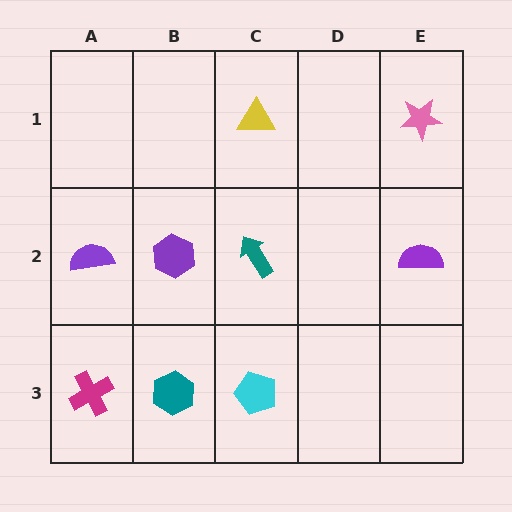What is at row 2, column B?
A purple hexagon.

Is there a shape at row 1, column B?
No, that cell is empty.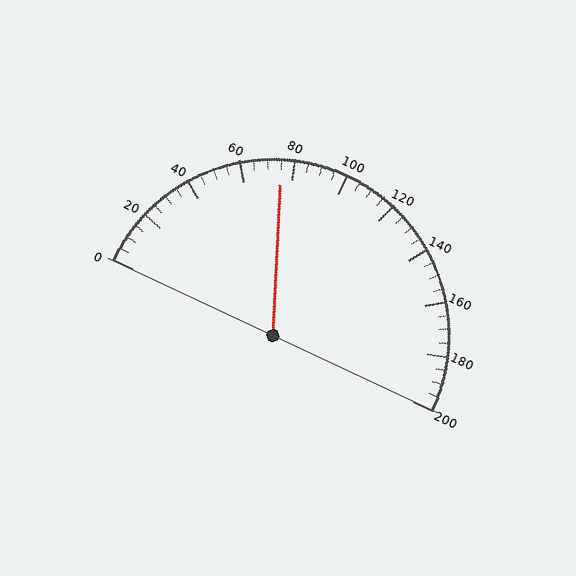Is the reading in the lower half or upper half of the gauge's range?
The reading is in the lower half of the range (0 to 200).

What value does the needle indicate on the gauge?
The needle indicates approximately 75.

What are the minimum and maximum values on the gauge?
The gauge ranges from 0 to 200.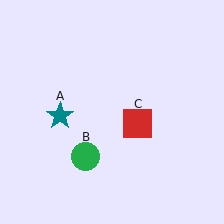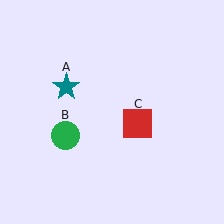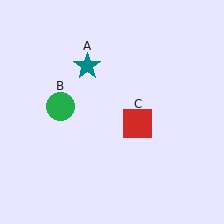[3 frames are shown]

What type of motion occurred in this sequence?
The teal star (object A), green circle (object B) rotated clockwise around the center of the scene.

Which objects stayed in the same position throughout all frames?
Red square (object C) remained stationary.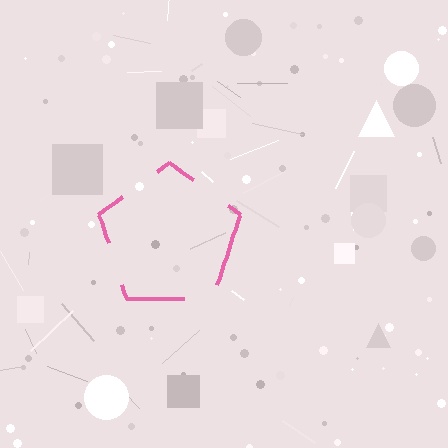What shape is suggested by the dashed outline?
The dashed outline suggests a pentagon.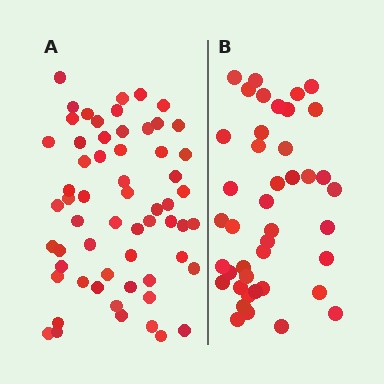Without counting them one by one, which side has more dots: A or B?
Region A (the left region) has more dots.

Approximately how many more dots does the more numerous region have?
Region A has approximately 20 more dots than region B.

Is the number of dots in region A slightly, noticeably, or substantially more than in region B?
Region A has noticeably more, but not dramatically so. The ratio is roughly 1.4 to 1.